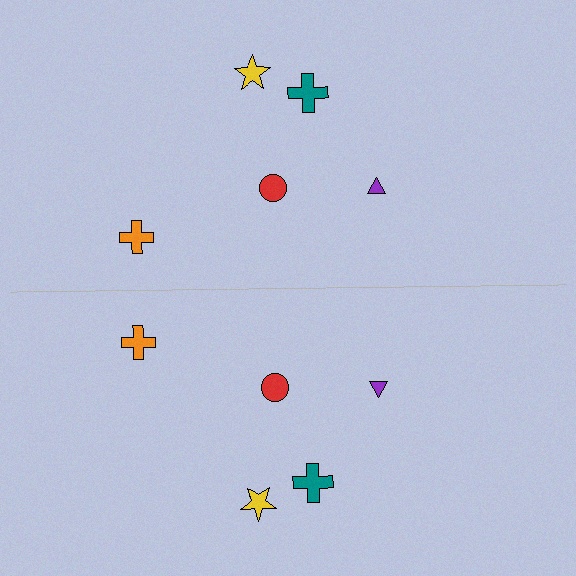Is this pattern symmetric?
Yes, this pattern has bilateral (reflection) symmetry.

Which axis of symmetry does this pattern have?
The pattern has a horizontal axis of symmetry running through the center of the image.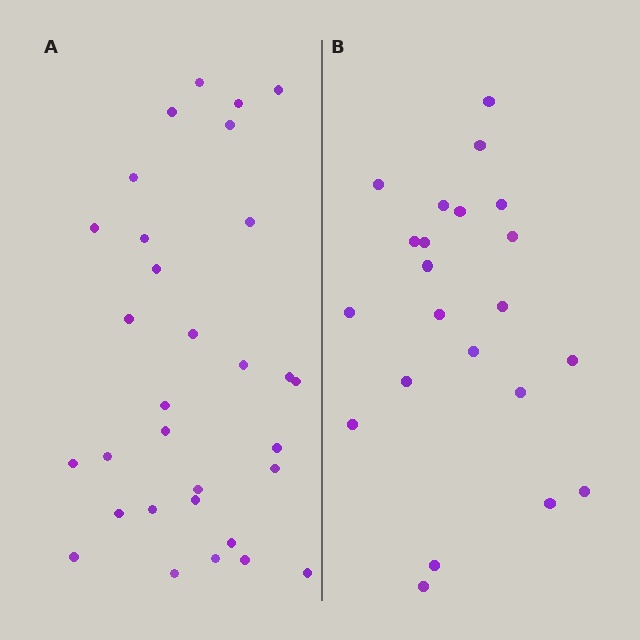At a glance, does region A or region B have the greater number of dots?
Region A (the left region) has more dots.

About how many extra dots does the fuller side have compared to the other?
Region A has roughly 8 or so more dots than region B.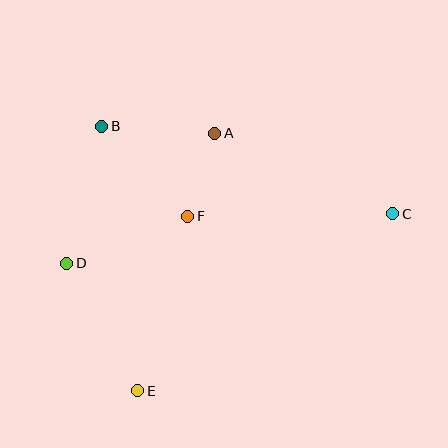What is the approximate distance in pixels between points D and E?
The distance between D and E is approximately 146 pixels.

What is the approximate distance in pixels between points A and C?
The distance between A and C is approximately 195 pixels.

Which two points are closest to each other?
Points A and F are closest to each other.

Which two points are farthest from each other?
Points C and D are farthest from each other.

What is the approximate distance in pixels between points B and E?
The distance between B and E is approximately 267 pixels.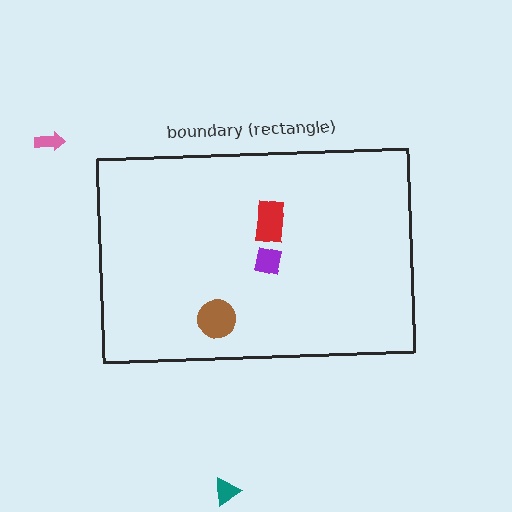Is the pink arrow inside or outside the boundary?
Outside.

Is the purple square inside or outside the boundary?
Inside.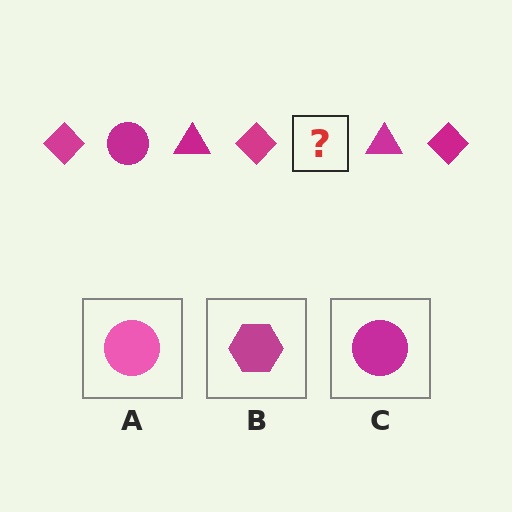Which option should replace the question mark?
Option C.